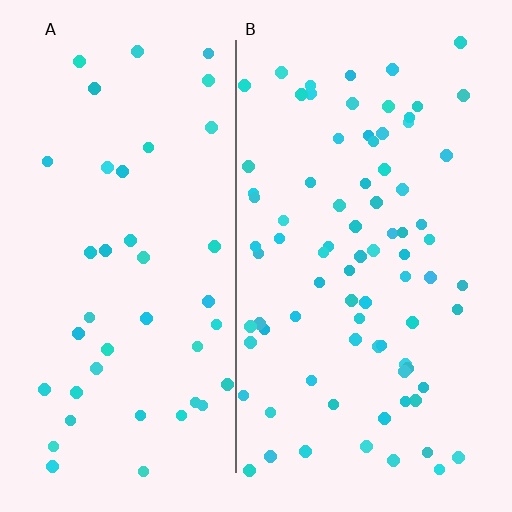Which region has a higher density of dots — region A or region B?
B (the right).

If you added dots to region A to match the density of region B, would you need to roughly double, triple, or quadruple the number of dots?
Approximately double.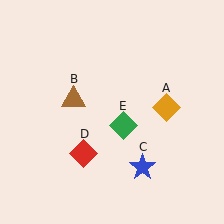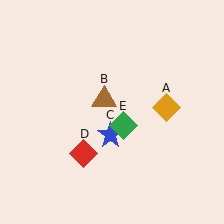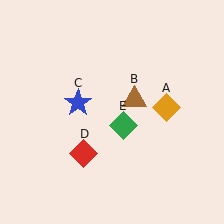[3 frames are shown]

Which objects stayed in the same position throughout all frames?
Orange diamond (object A) and red diamond (object D) and green diamond (object E) remained stationary.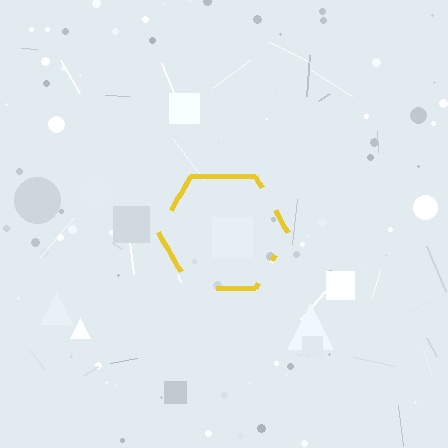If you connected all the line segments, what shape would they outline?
They would outline a hexagon.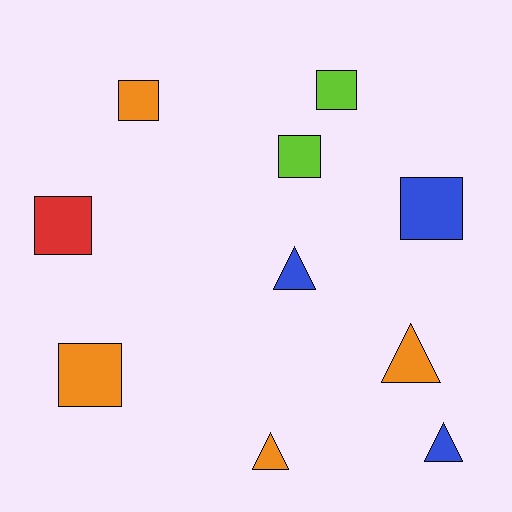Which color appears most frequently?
Orange, with 4 objects.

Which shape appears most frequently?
Square, with 6 objects.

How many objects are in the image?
There are 10 objects.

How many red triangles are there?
There are no red triangles.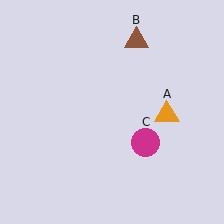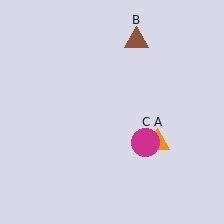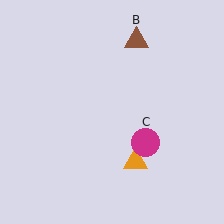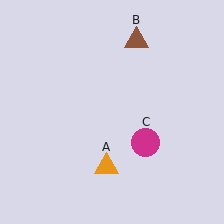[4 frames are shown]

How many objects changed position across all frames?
1 object changed position: orange triangle (object A).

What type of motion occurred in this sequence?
The orange triangle (object A) rotated clockwise around the center of the scene.